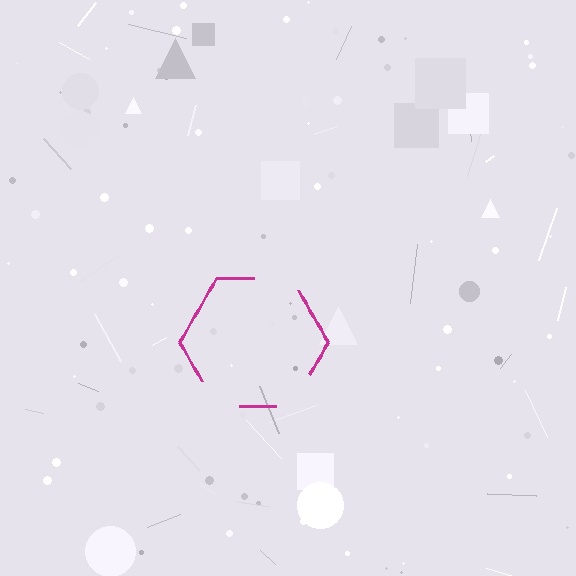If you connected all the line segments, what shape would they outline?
They would outline a hexagon.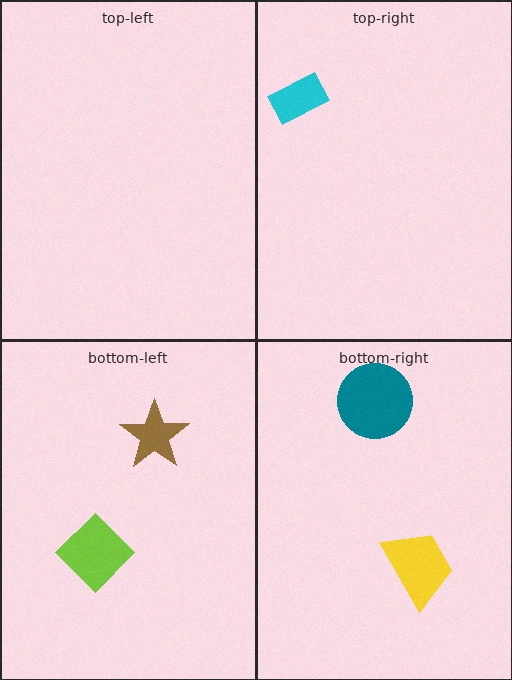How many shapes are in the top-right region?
1.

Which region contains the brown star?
The bottom-left region.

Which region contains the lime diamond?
The bottom-left region.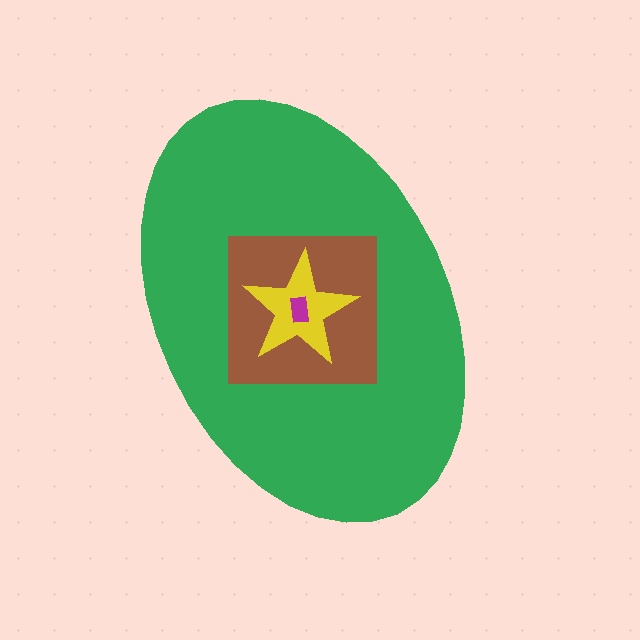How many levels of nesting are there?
4.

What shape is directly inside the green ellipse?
The brown square.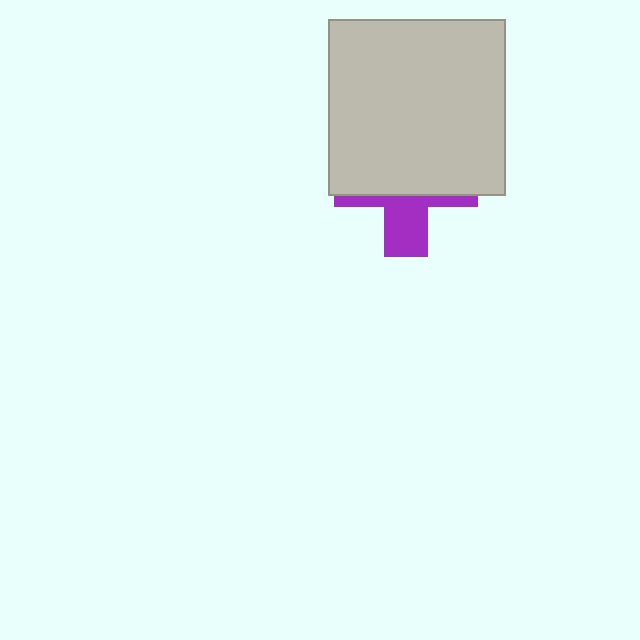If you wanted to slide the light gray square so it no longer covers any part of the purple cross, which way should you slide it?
Slide it up — that is the most direct way to separate the two shapes.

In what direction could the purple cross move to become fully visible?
The purple cross could move down. That would shift it out from behind the light gray square entirely.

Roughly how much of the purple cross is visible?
A small part of it is visible (roughly 37%).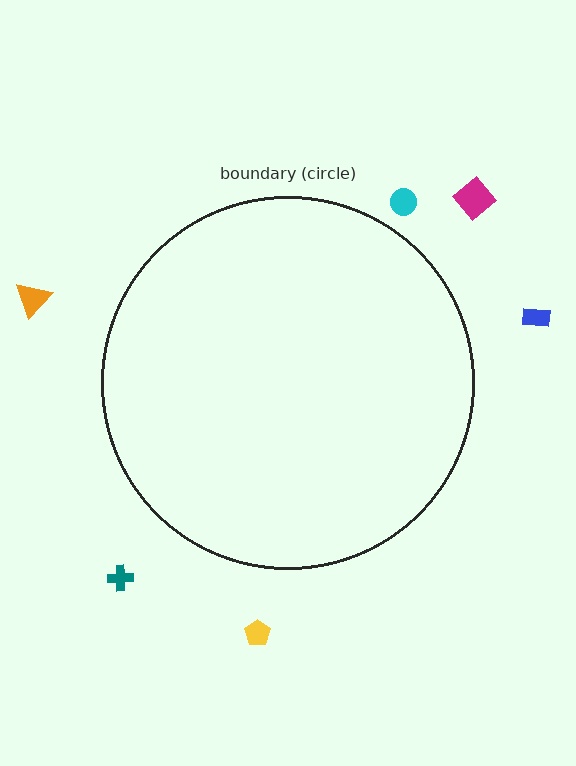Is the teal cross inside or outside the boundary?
Outside.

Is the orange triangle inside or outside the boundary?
Outside.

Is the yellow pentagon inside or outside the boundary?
Outside.